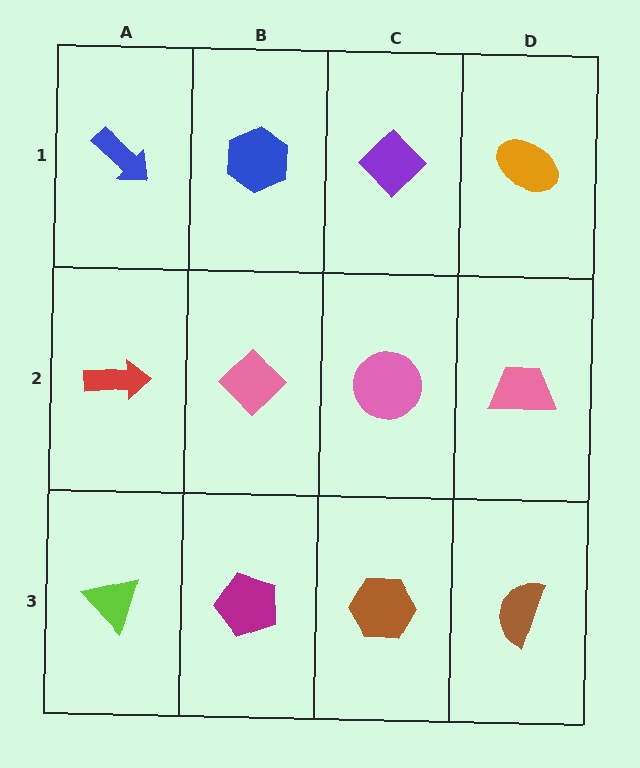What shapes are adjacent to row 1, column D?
A pink trapezoid (row 2, column D), a purple diamond (row 1, column C).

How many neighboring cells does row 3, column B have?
3.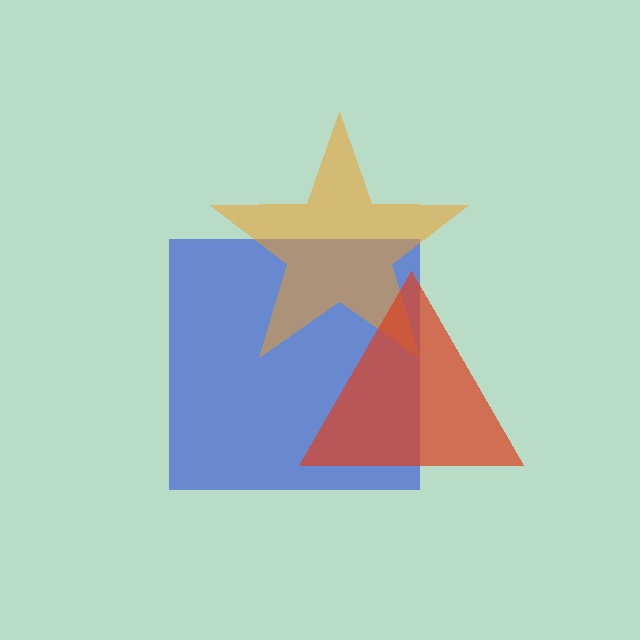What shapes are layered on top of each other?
The layered shapes are: a blue square, an orange star, a red triangle.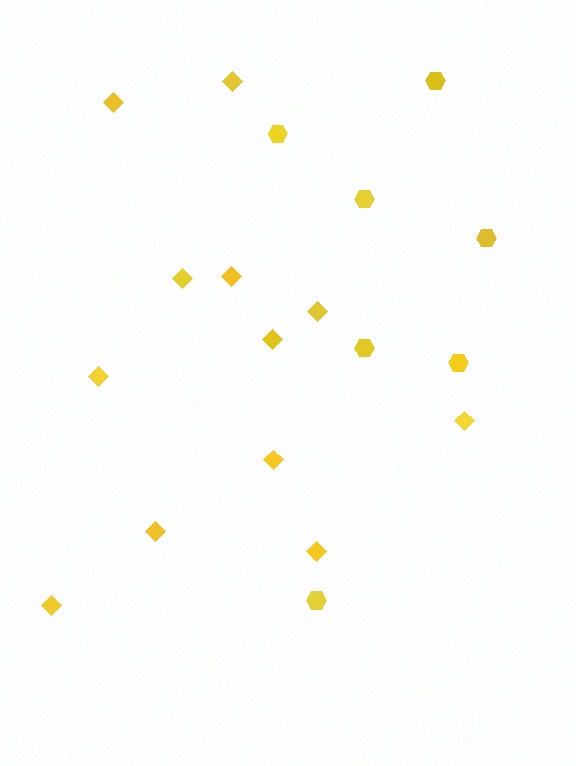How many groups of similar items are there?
There are 2 groups: one group of hexagons (7) and one group of diamonds (12).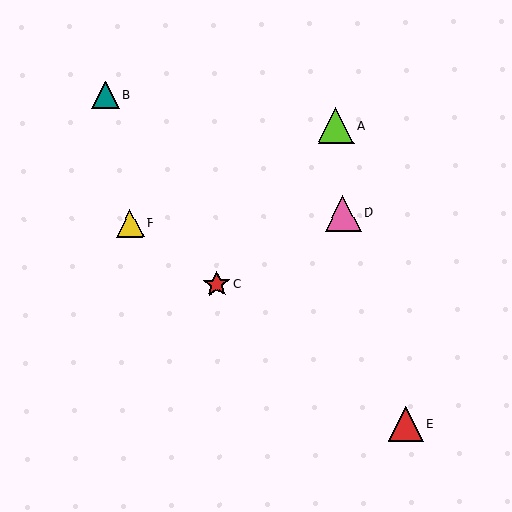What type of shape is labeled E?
Shape E is a red triangle.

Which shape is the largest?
The lime triangle (labeled A) is the largest.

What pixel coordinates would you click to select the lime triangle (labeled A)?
Click at (336, 125) to select the lime triangle A.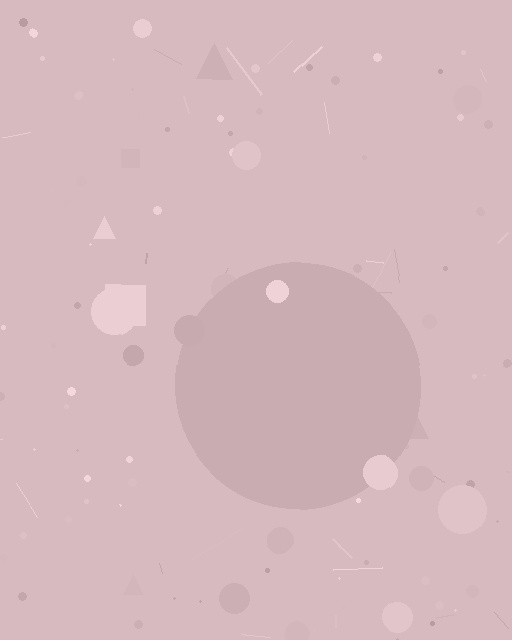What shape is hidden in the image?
A circle is hidden in the image.